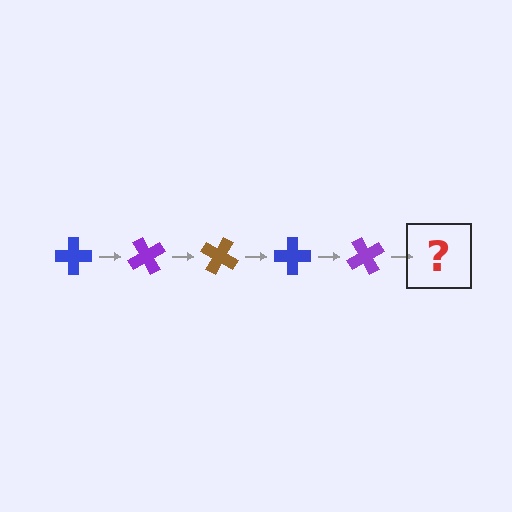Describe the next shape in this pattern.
It should be a brown cross, rotated 300 degrees from the start.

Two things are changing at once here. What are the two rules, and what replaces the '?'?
The two rules are that it rotates 60 degrees each step and the color cycles through blue, purple, and brown. The '?' should be a brown cross, rotated 300 degrees from the start.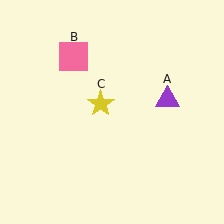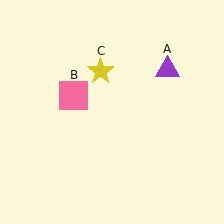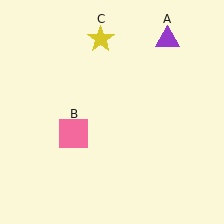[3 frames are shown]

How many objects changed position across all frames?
3 objects changed position: purple triangle (object A), pink square (object B), yellow star (object C).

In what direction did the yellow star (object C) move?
The yellow star (object C) moved up.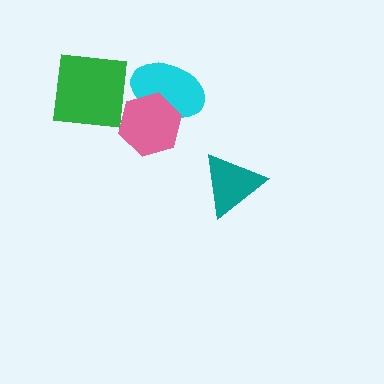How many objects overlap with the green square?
1 object overlaps with the green square.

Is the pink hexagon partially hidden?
Yes, it is partially covered by another shape.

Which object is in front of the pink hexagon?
The green square is in front of the pink hexagon.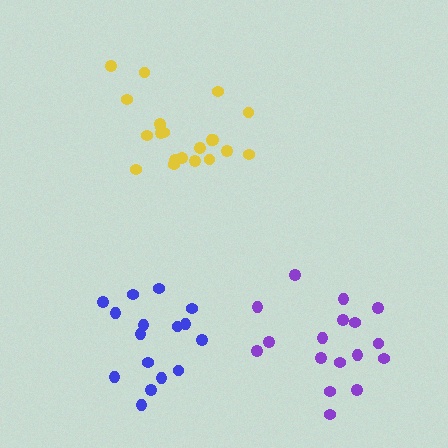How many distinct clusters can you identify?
There are 3 distinct clusters.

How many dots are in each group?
Group 1: 21 dots, Group 2: 16 dots, Group 3: 17 dots (54 total).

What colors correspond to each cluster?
The clusters are colored: yellow, blue, purple.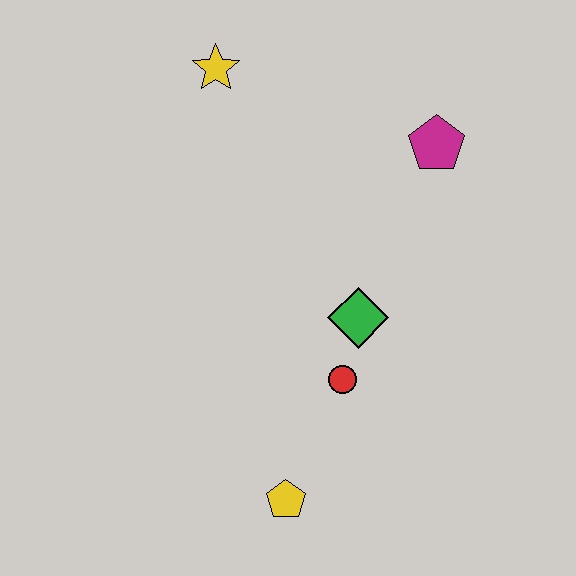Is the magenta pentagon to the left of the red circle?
No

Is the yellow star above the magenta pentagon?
Yes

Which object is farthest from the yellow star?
The yellow pentagon is farthest from the yellow star.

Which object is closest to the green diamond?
The red circle is closest to the green diamond.